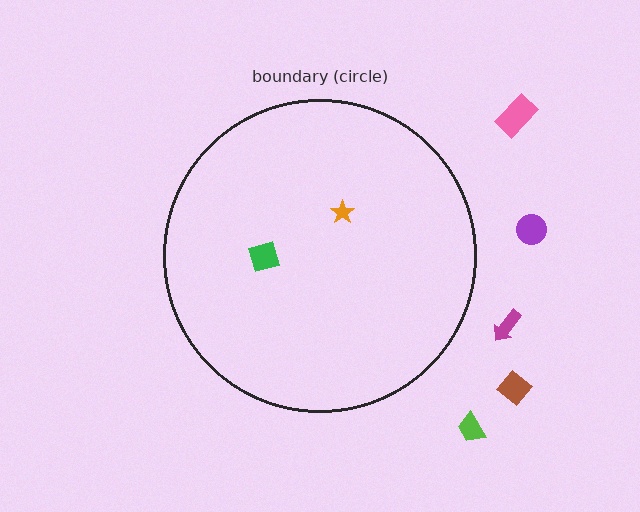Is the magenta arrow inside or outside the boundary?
Outside.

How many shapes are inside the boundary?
2 inside, 5 outside.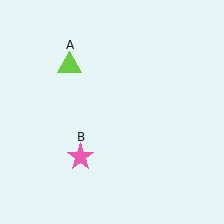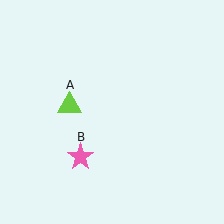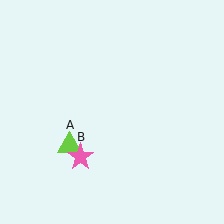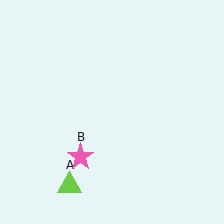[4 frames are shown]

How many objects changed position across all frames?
1 object changed position: lime triangle (object A).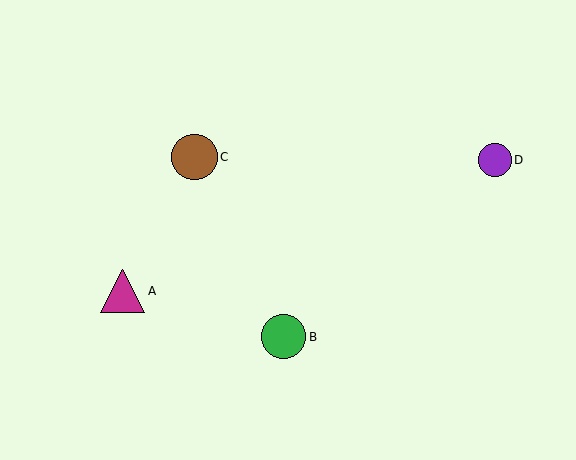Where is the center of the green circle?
The center of the green circle is at (284, 337).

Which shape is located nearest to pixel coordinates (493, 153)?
The purple circle (labeled D) at (495, 160) is nearest to that location.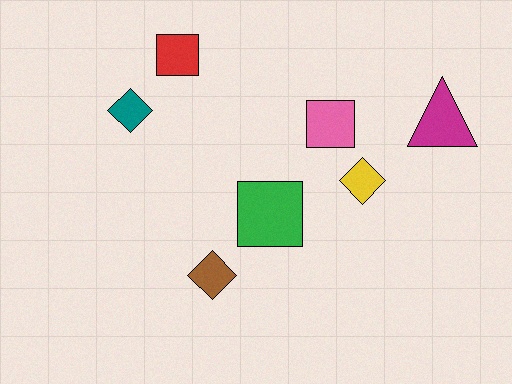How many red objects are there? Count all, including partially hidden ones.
There is 1 red object.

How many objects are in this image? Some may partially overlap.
There are 7 objects.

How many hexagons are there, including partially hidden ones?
There are no hexagons.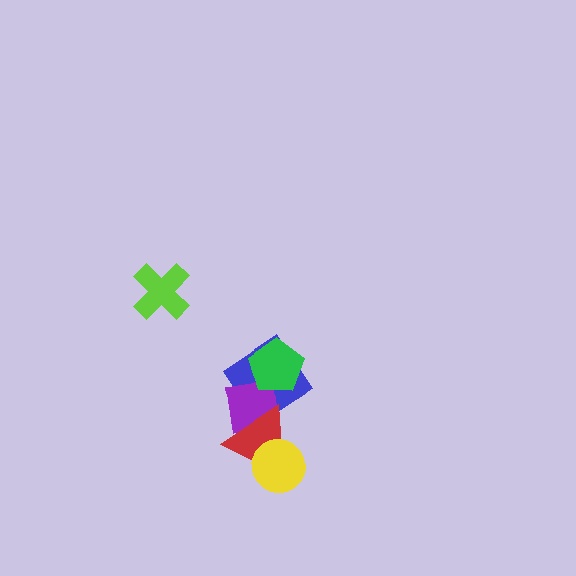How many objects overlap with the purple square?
3 objects overlap with the purple square.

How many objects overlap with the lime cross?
0 objects overlap with the lime cross.